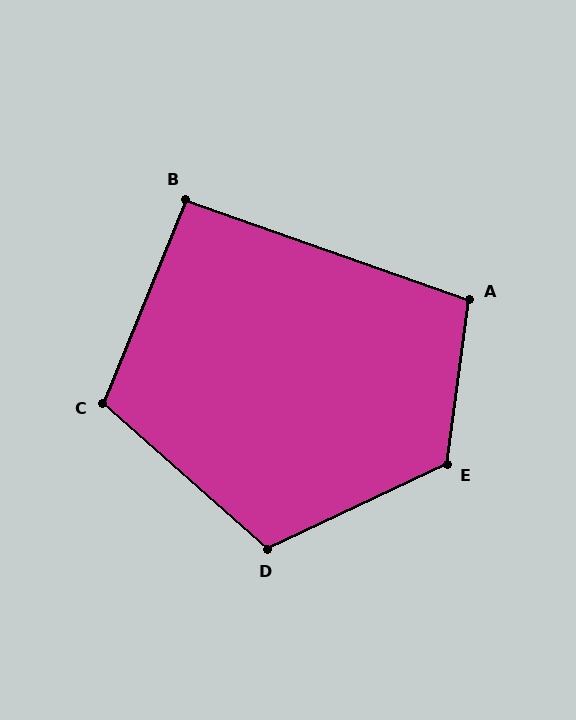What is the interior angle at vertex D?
Approximately 113 degrees (obtuse).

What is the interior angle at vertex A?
Approximately 102 degrees (obtuse).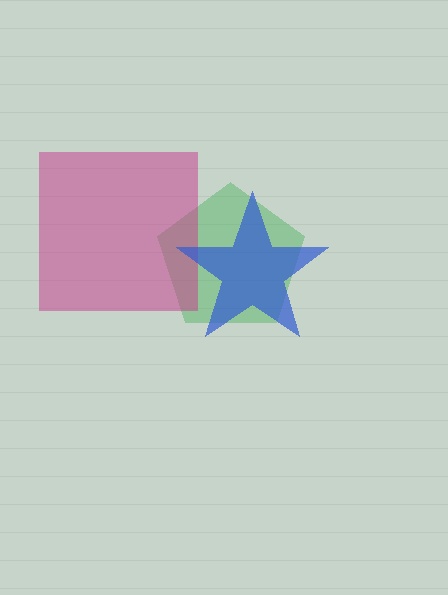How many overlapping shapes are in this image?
There are 3 overlapping shapes in the image.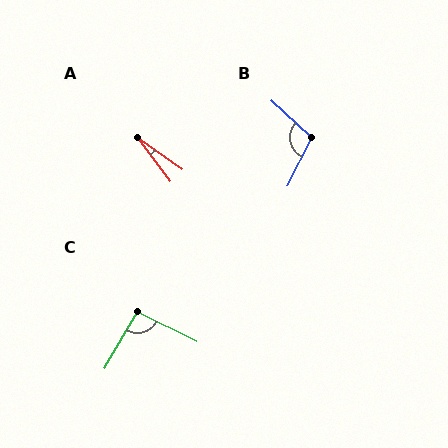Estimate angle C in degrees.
Approximately 94 degrees.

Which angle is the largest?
B, at approximately 106 degrees.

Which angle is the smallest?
A, at approximately 17 degrees.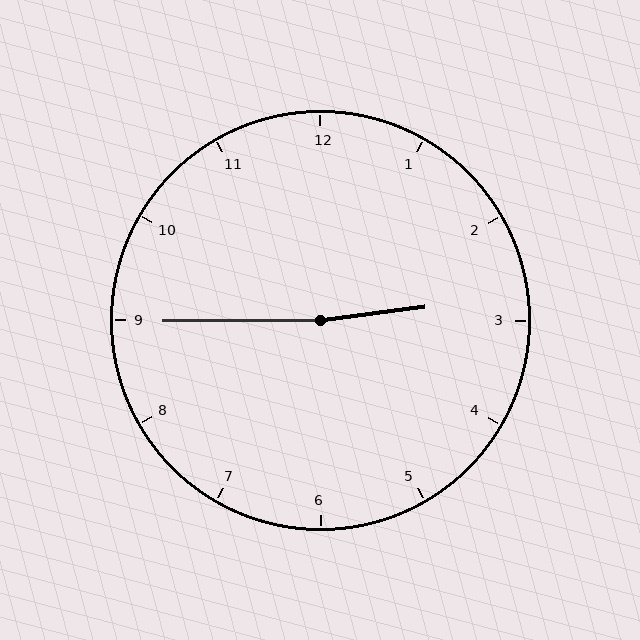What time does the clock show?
2:45.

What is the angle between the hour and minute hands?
Approximately 172 degrees.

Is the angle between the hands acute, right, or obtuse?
It is obtuse.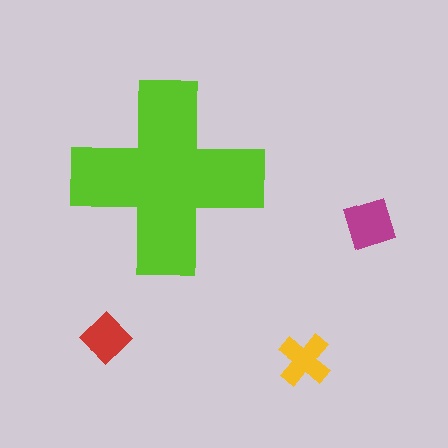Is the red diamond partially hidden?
No, the red diamond is fully visible.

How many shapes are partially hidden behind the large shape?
0 shapes are partially hidden.